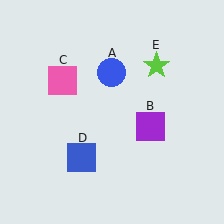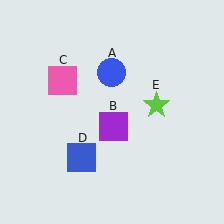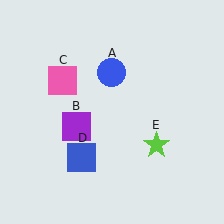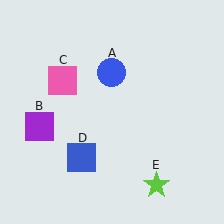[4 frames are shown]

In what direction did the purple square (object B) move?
The purple square (object B) moved left.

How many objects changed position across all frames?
2 objects changed position: purple square (object B), lime star (object E).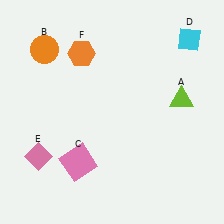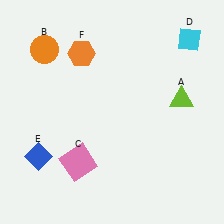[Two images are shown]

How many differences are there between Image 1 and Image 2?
There is 1 difference between the two images.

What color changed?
The diamond (E) changed from pink in Image 1 to blue in Image 2.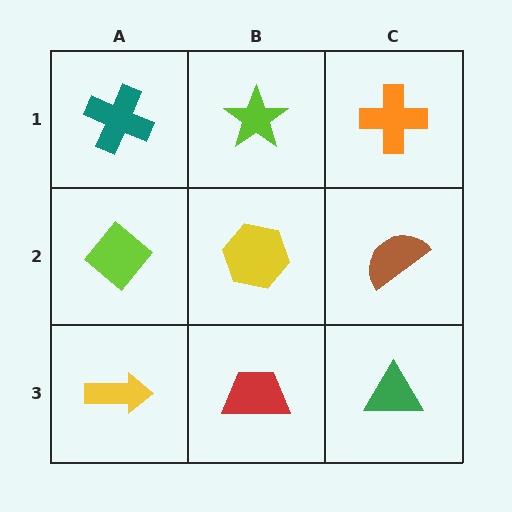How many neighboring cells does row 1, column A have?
2.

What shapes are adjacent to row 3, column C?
A brown semicircle (row 2, column C), a red trapezoid (row 3, column B).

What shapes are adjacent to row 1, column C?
A brown semicircle (row 2, column C), a lime star (row 1, column B).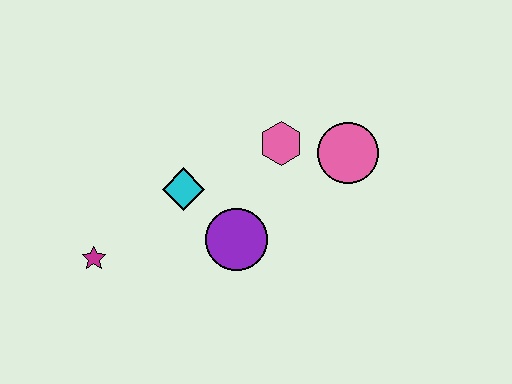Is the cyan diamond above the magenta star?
Yes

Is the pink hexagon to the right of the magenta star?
Yes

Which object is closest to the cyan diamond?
The purple circle is closest to the cyan diamond.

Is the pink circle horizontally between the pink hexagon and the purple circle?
No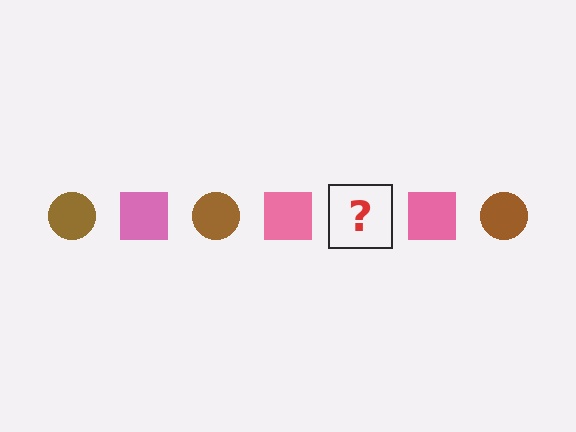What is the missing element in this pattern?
The missing element is a brown circle.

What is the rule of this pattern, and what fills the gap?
The rule is that the pattern alternates between brown circle and pink square. The gap should be filled with a brown circle.